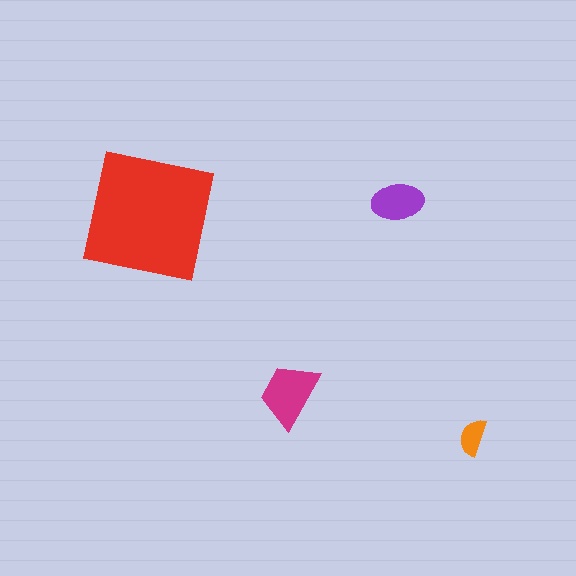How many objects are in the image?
There are 4 objects in the image.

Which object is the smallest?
The orange semicircle.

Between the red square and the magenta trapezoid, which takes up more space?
The red square.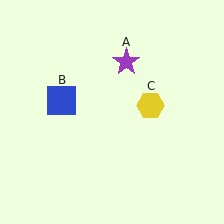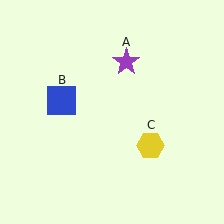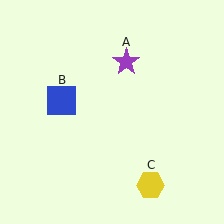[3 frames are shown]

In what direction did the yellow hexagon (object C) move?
The yellow hexagon (object C) moved down.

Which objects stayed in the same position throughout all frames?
Purple star (object A) and blue square (object B) remained stationary.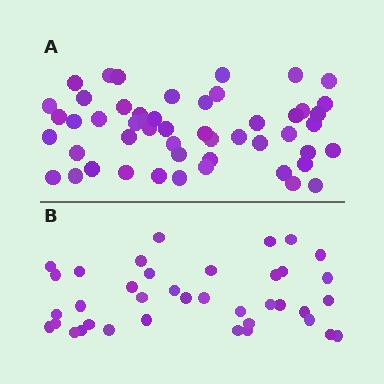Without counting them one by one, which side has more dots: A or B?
Region A (the top region) has more dots.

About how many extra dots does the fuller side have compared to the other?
Region A has approximately 15 more dots than region B.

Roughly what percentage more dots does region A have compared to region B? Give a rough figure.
About 35% more.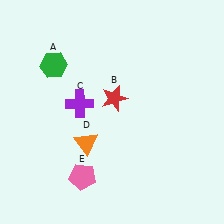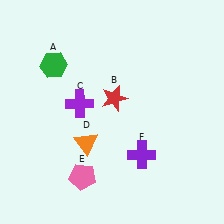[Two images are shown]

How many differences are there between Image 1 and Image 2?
There is 1 difference between the two images.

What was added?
A purple cross (F) was added in Image 2.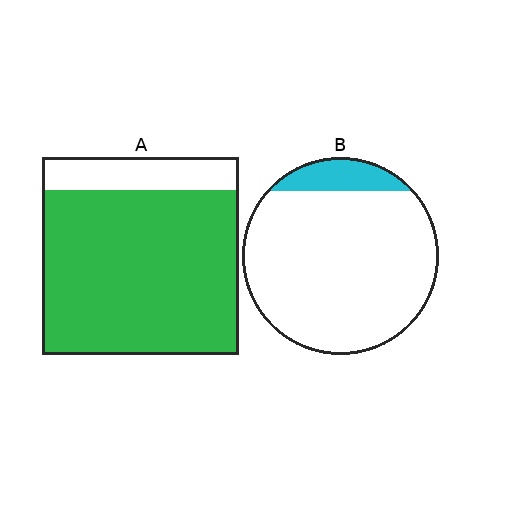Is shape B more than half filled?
No.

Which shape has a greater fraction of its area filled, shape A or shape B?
Shape A.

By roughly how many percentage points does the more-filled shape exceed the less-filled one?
By roughly 70 percentage points (A over B).